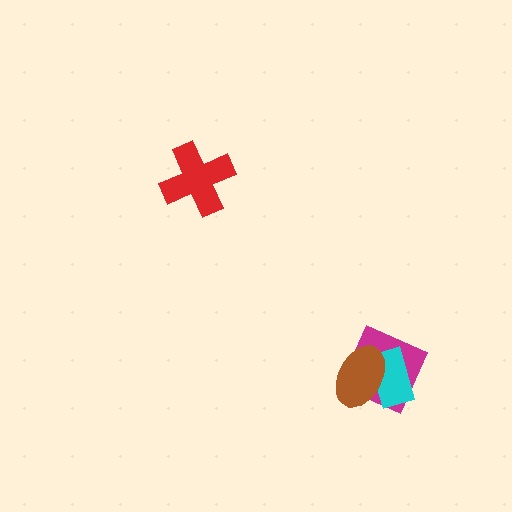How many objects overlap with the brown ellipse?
2 objects overlap with the brown ellipse.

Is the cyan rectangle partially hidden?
Yes, it is partially covered by another shape.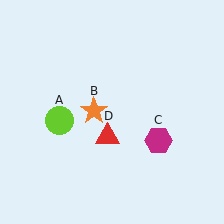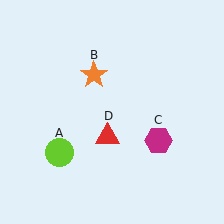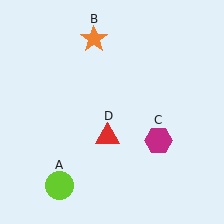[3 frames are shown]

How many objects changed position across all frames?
2 objects changed position: lime circle (object A), orange star (object B).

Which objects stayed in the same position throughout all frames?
Magenta hexagon (object C) and red triangle (object D) remained stationary.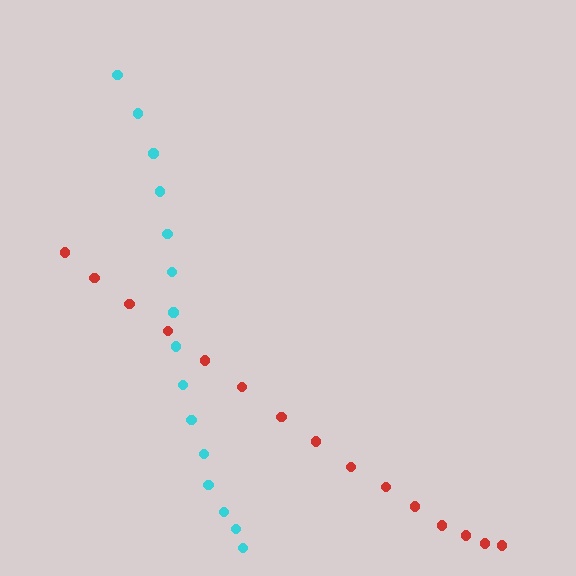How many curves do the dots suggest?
There are 2 distinct paths.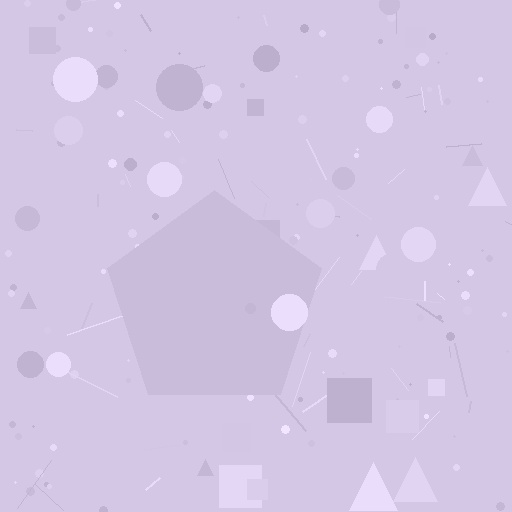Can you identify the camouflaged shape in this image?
The camouflaged shape is a pentagon.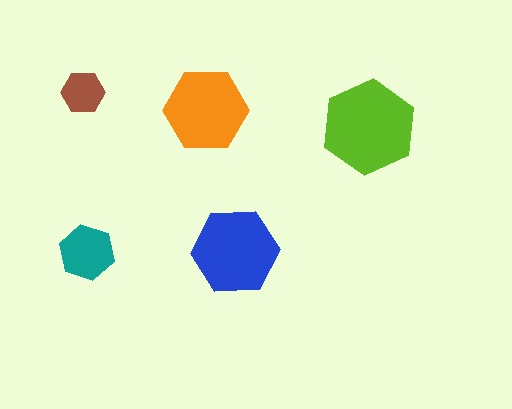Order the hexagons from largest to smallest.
the lime one, the blue one, the orange one, the teal one, the brown one.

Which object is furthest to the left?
The brown hexagon is leftmost.